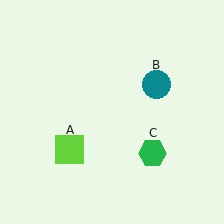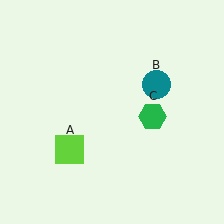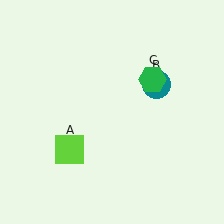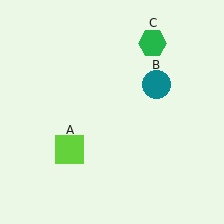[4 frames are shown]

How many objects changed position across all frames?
1 object changed position: green hexagon (object C).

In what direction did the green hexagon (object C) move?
The green hexagon (object C) moved up.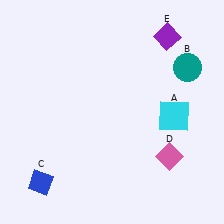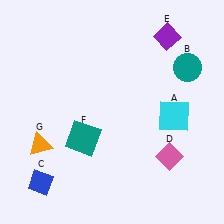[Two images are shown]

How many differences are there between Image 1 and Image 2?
There are 2 differences between the two images.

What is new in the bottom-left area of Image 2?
An orange triangle (G) was added in the bottom-left area of Image 2.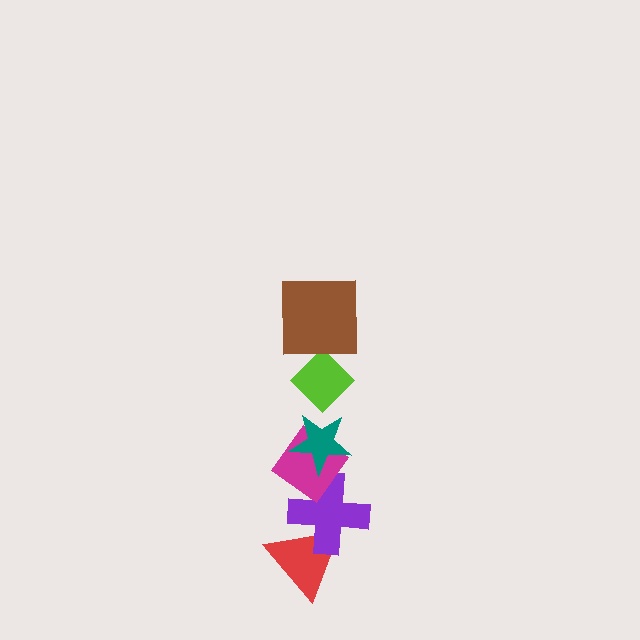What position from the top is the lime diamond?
The lime diamond is 2nd from the top.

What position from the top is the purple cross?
The purple cross is 5th from the top.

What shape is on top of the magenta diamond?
The teal star is on top of the magenta diamond.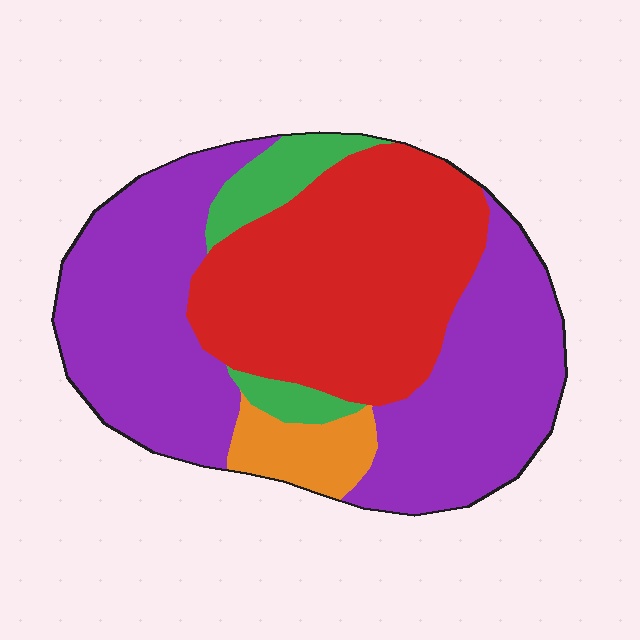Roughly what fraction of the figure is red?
Red covers roughly 35% of the figure.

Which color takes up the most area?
Purple, at roughly 50%.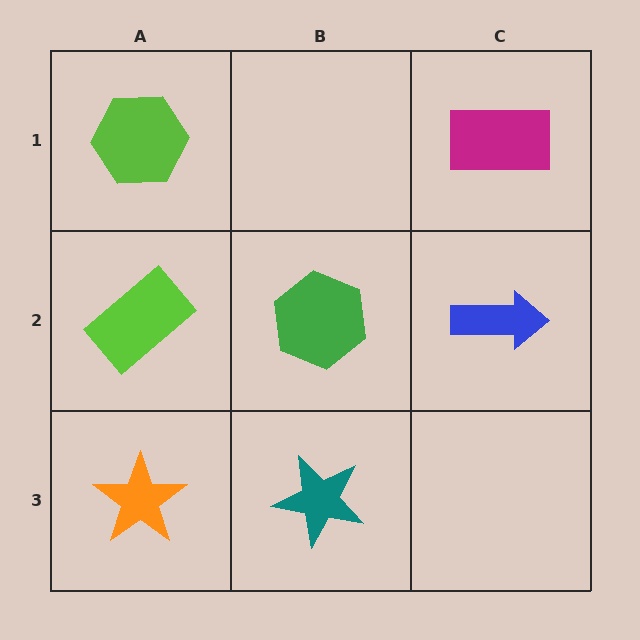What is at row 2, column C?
A blue arrow.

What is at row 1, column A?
A lime hexagon.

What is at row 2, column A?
A lime rectangle.